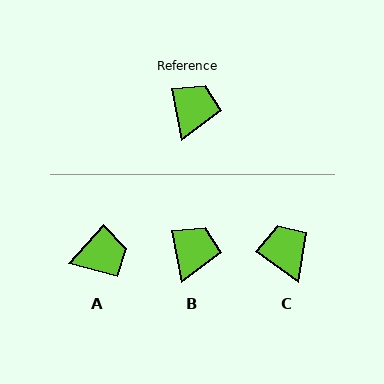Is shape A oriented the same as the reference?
No, it is off by about 52 degrees.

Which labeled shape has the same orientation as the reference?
B.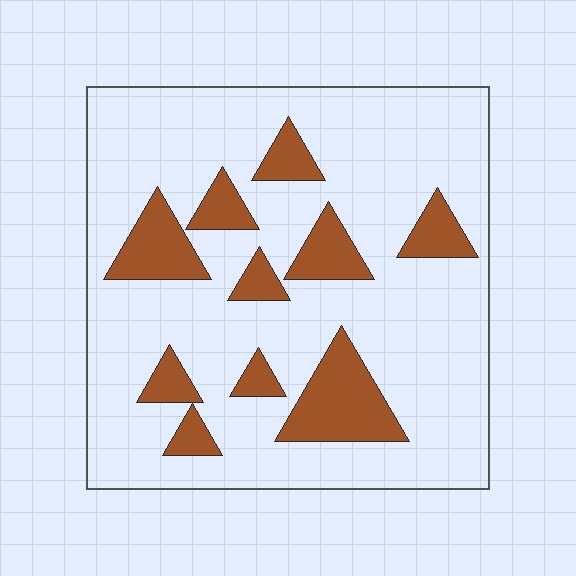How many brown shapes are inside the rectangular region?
10.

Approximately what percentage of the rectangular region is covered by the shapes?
Approximately 20%.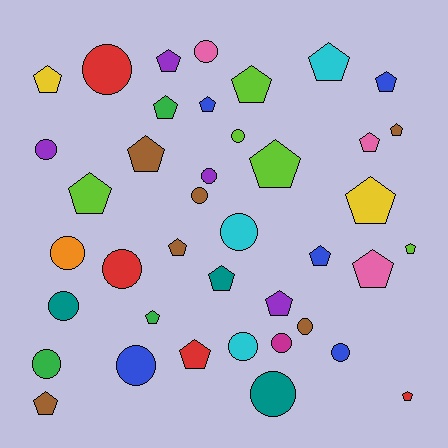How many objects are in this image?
There are 40 objects.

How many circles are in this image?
There are 17 circles.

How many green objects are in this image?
There are 3 green objects.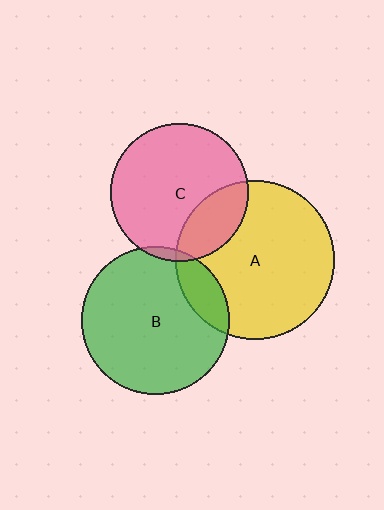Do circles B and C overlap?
Yes.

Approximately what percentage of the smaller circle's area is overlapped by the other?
Approximately 5%.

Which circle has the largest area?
Circle A (yellow).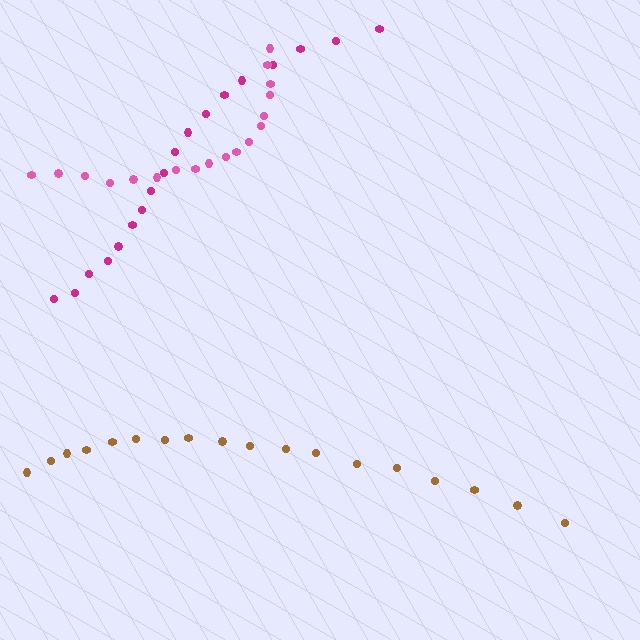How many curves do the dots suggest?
There are 3 distinct paths.